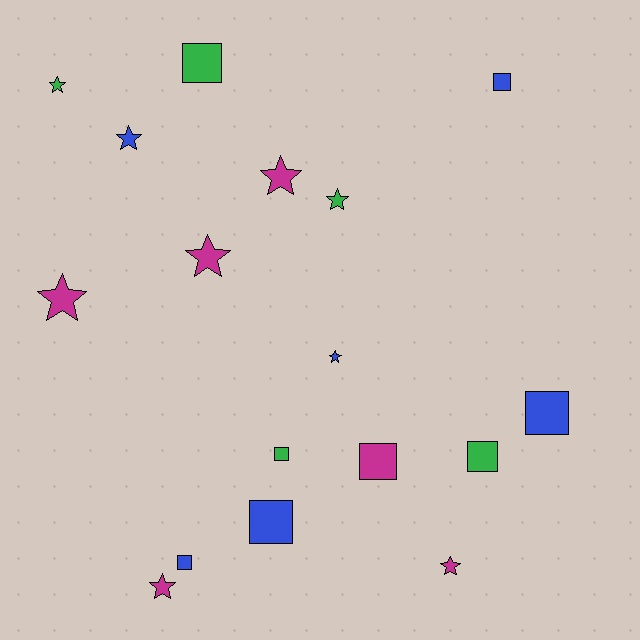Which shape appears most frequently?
Star, with 9 objects.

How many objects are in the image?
There are 17 objects.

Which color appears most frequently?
Magenta, with 6 objects.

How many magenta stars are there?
There are 5 magenta stars.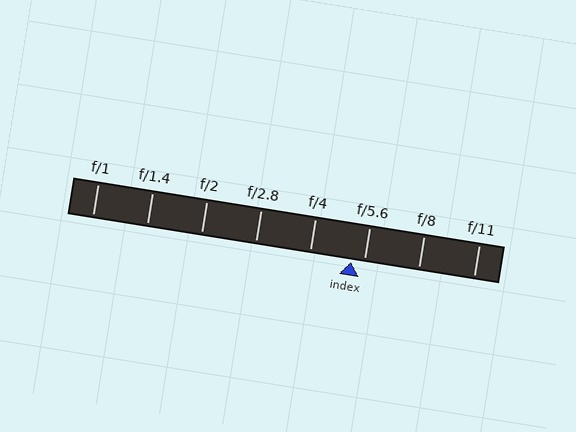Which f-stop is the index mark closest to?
The index mark is closest to f/5.6.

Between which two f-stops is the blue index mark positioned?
The index mark is between f/4 and f/5.6.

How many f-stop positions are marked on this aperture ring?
There are 8 f-stop positions marked.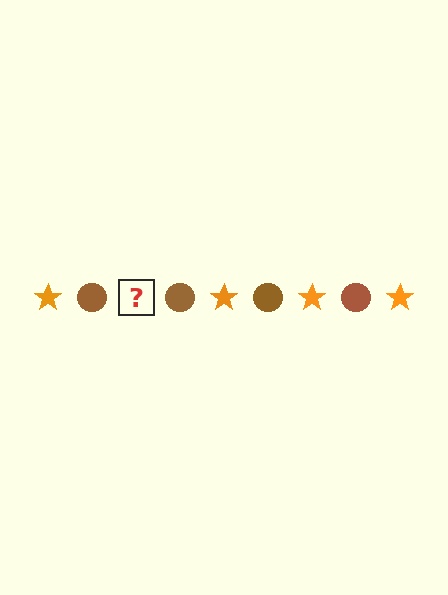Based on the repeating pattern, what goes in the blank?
The blank should be an orange star.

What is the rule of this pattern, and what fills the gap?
The rule is that the pattern alternates between orange star and brown circle. The gap should be filled with an orange star.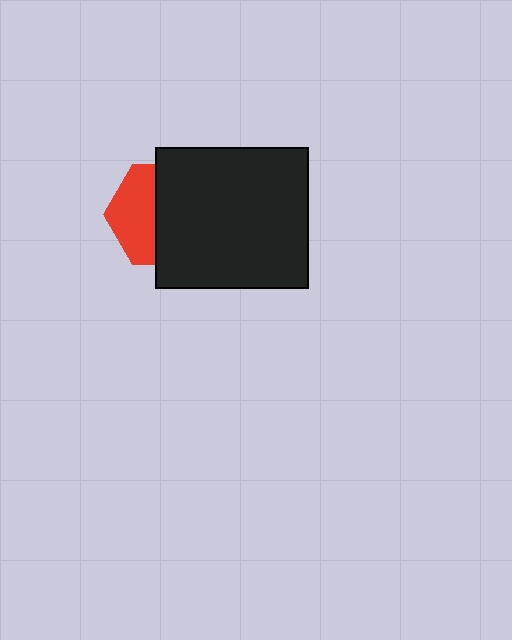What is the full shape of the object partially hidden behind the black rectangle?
The partially hidden object is a red hexagon.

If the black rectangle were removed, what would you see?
You would see the complete red hexagon.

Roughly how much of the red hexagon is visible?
A small part of it is visible (roughly 43%).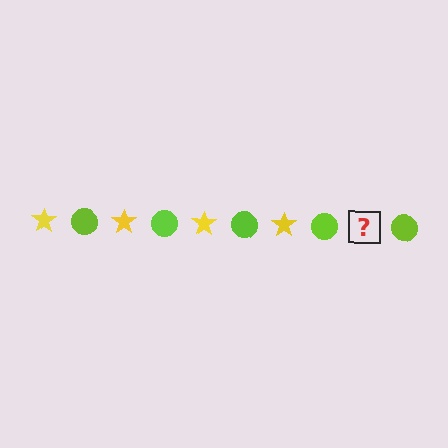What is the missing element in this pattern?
The missing element is a yellow star.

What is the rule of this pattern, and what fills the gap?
The rule is that the pattern alternates between yellow star and lime circle. The gap should be filled with a yellow star.